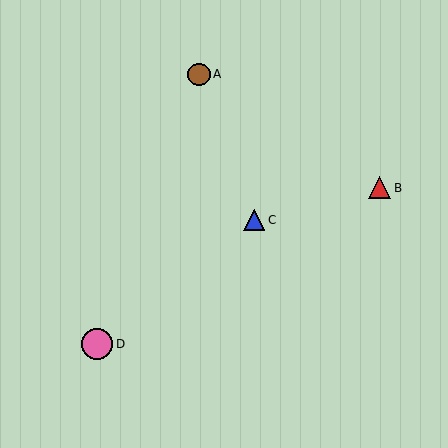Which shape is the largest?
The pink circle (labeled D) is the largest.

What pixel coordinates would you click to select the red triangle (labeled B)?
Click at (380, 188) to select the red triangle B.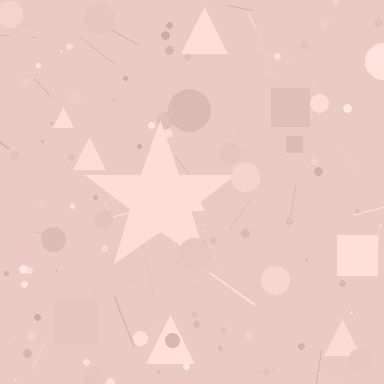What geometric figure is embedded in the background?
A star is embedded in the background.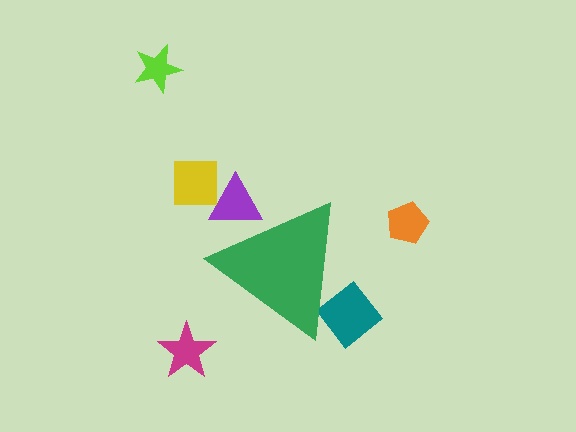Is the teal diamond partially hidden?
Yes, the teal diamond is partially hidden behind the green triangle.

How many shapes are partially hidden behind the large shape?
2 shapes are partially hidden.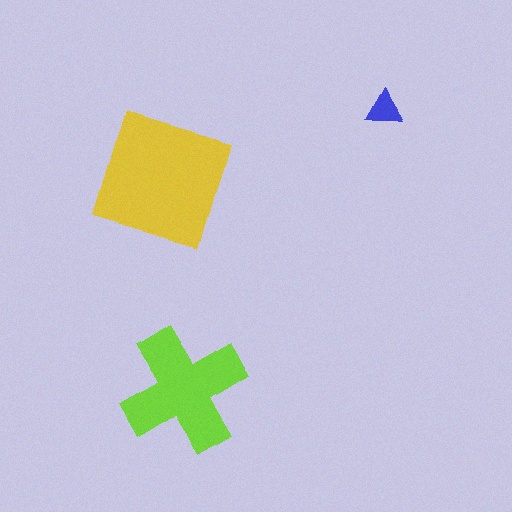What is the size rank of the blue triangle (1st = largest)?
3rd.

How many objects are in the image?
There are 3 objects in the image.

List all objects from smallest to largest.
The blue triangle, the lime cross, the yellow square.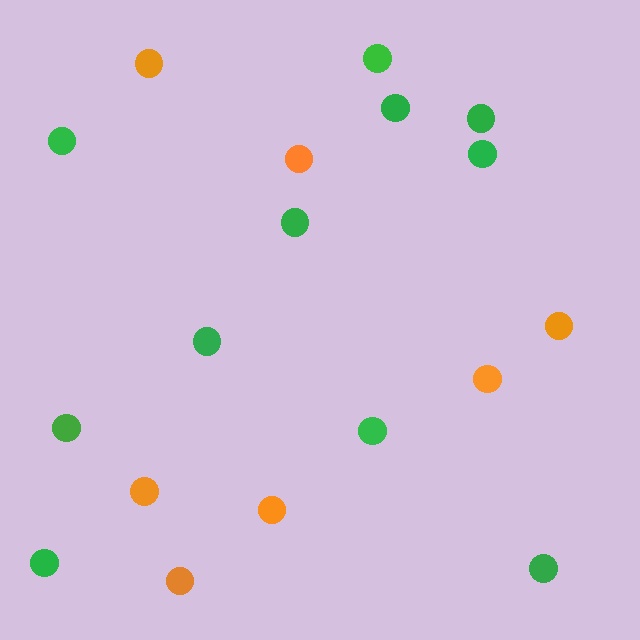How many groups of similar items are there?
There are 2 groups: one group of green circles (11) and one group of orange circles (7).